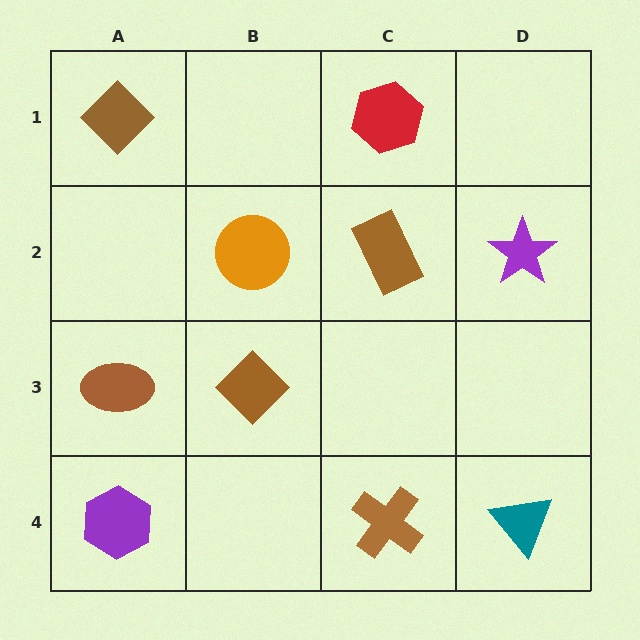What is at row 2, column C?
A brown rectangle.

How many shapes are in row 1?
2 shapes.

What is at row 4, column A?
A purple hexagon.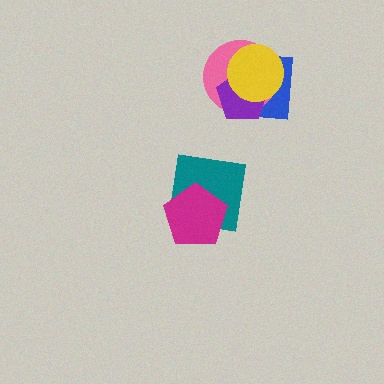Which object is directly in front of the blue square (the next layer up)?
The pink circle is directly in front of the blue square.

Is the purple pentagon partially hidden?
Yes, it is partially covered by another shape.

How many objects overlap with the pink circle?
3 objects overlap with the pink circle.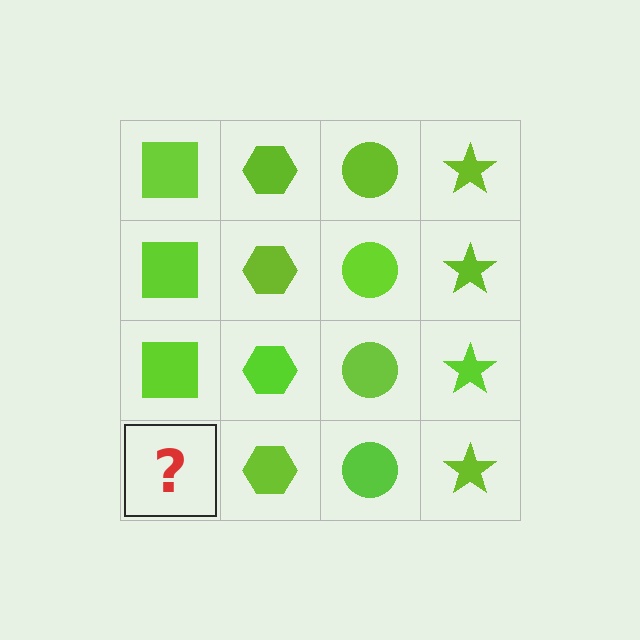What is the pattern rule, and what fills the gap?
The rule is that each column has a consistent shape. The gap should be filled with a lime square.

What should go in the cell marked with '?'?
The missing cell should contain a lime square.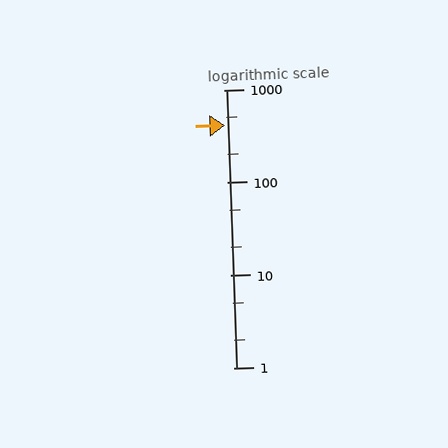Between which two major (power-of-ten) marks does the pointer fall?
The pointer is between 100 and 1000.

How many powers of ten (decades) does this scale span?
The scale spans 3 decades, from 1 to 1000.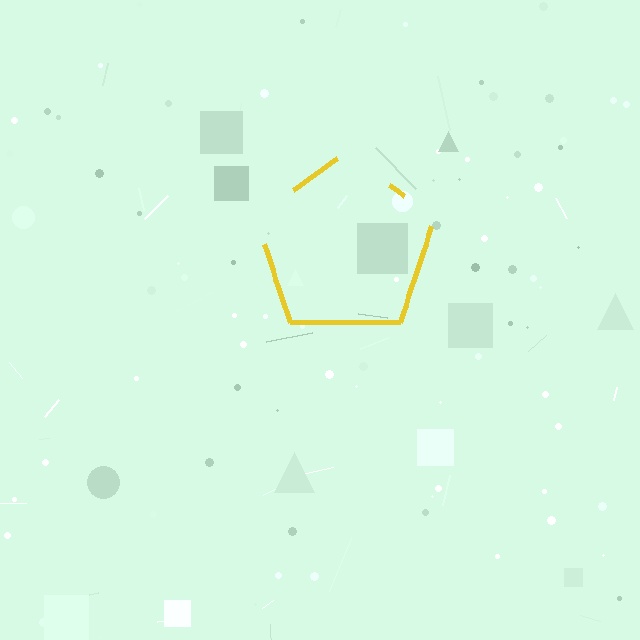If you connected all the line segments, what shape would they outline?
They would outline a pentagon.